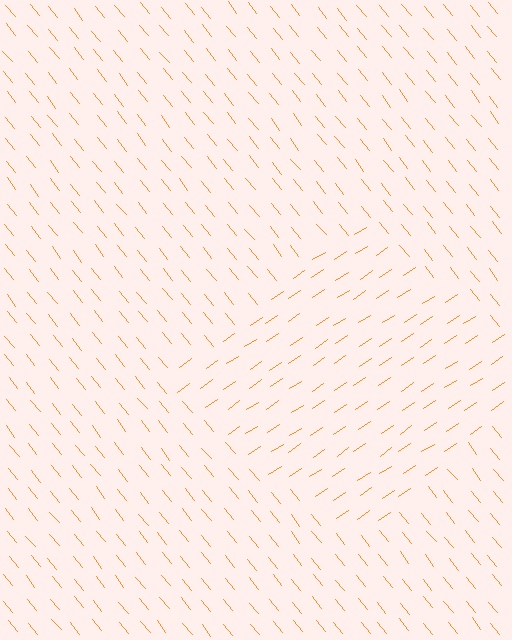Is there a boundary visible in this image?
Yes, there is a texture boundary formed by a change in line orientation.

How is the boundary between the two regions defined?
The boundary is defined purely by a change in line orientation (approximately 85 degrees difference). All lines are the same color and thickness.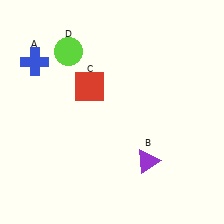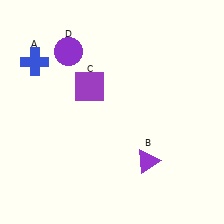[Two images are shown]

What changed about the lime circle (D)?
In Image 1, D is lime. In Image 2, it changed to purple.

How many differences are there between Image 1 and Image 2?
There are 2 differences between the two images.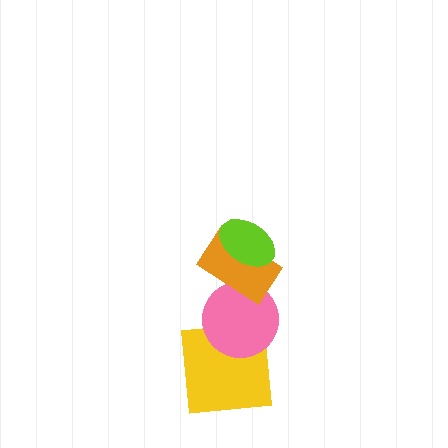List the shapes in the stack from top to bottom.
From top to bottom: the lime ellipse, the orange rectangle, the pink circle, the yellow square.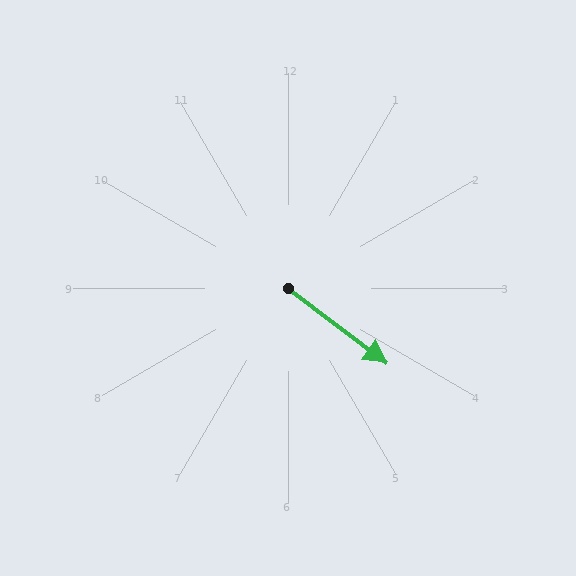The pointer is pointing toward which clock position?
Roughly 4 o'clock.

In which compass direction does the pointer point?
Southeast.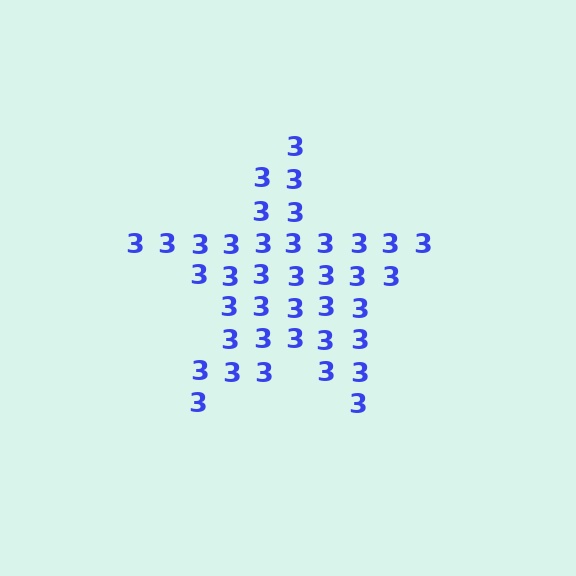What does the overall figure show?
The overall figure shows a star.